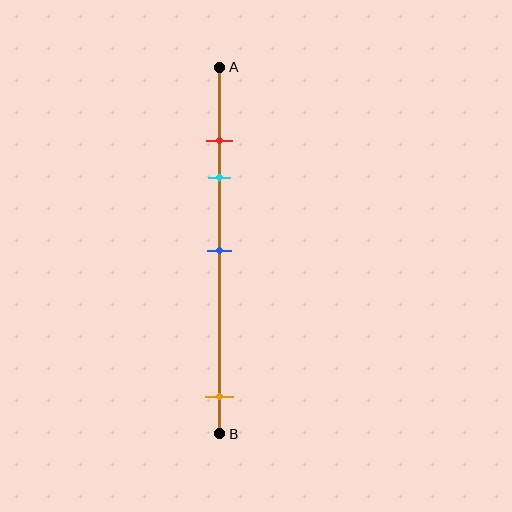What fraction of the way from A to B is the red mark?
The red mark is approximately 20% (0.2) of the way from A to B.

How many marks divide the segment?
There are 4 marks dividing the segment.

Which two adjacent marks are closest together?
The red and cyan marks are the closest adjacent pair.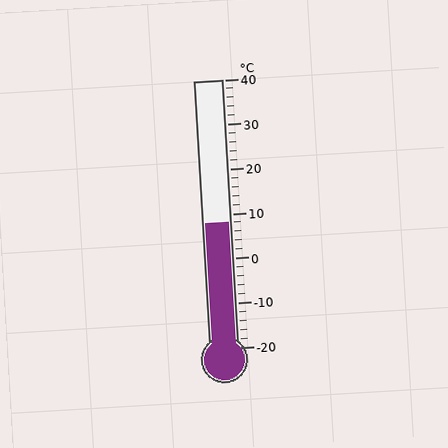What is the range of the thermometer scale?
The thermometer scale ranges from -20°C to 40°C.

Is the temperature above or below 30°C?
The temperature is below 30°C.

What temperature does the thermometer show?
The thermometer shows approximately 8°C.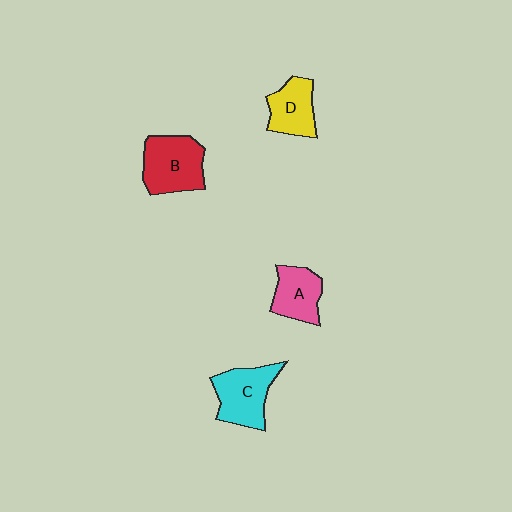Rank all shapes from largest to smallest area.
From largest to smallest: B (red), C (cyan), D (yellow), A (pink).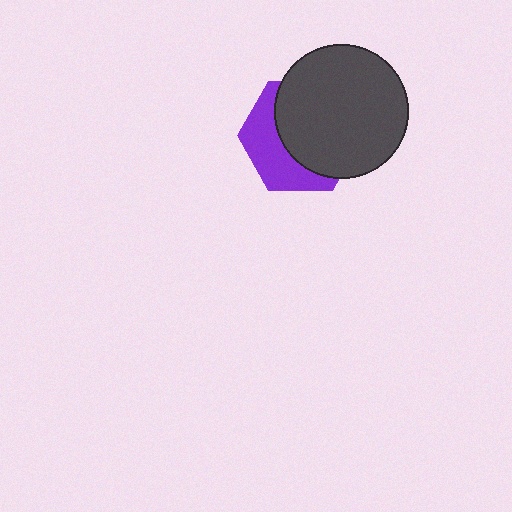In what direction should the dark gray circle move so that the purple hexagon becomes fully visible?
The dark gray circle should move toward the upper-right. That is the shortest direction to clear the overlap and leave the purple hexagon fully visible.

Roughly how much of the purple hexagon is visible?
A small part of it is visible (roughly 40%).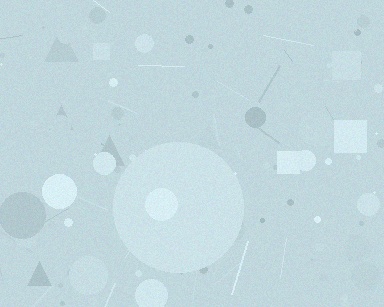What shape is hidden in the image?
A circle is hidden in the image.